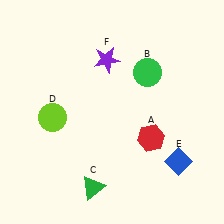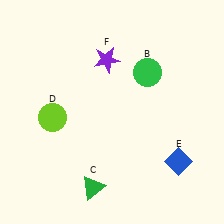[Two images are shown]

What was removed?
The red hexagon (A) was removed in Image 2.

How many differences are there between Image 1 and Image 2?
There is 1 difference between the two images.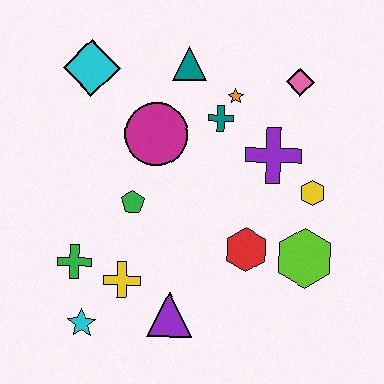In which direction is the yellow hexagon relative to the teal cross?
The yellow hexagon is to the right of the teal cross.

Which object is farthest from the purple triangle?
The pink diamond is farthest from the purple triangle.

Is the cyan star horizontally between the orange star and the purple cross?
No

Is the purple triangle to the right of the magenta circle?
Yes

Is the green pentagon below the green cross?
No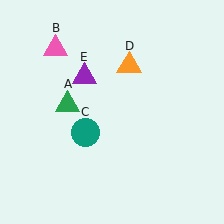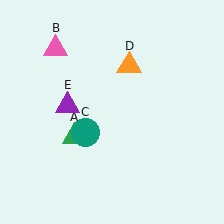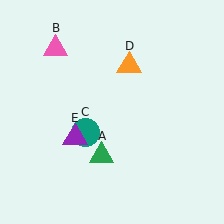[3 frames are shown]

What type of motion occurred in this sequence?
The green triangle (object A), purple triangle (object E) rotated counterclockwise around the center of the scene.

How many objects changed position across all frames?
2 objects changed position: green triangle (object A), purple triangle (object E).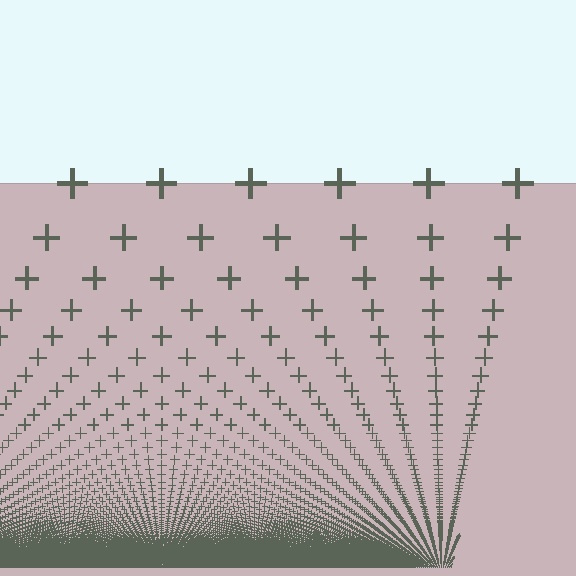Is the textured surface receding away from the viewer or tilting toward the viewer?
The surface appears to tilt toward the viewer. Texture elements get larger and sparser toward the top.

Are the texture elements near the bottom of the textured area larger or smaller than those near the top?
Smaller. The gradient is inverted — elements near the bottom are smaller and denser.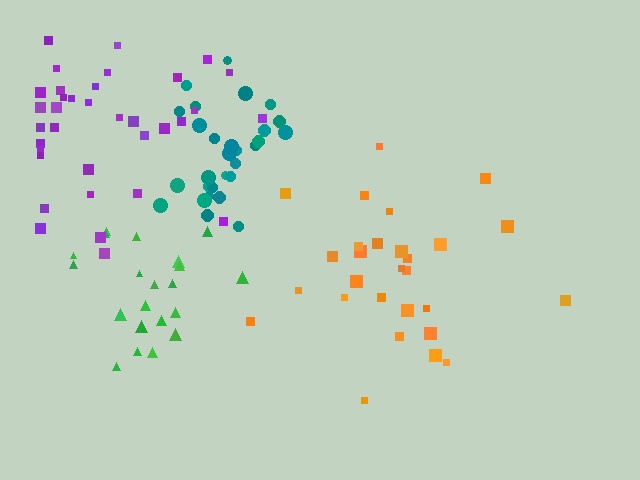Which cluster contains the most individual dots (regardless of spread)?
Purple (35).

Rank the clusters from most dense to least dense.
teal, green, purple, orange.